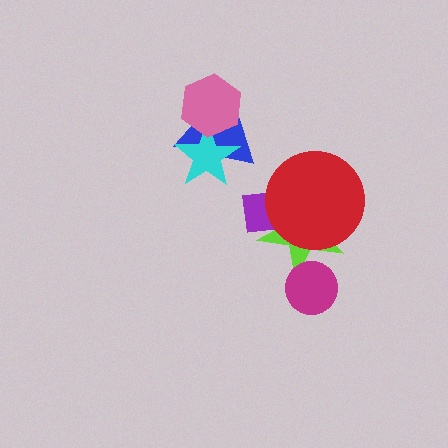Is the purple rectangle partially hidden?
Yes, it is partially covered by another shape.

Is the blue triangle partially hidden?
Yes, it is partially covered by another shape.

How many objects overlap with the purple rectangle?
2 objects overlap with the purple rectangle.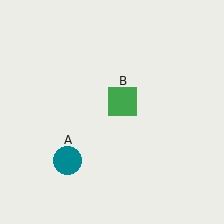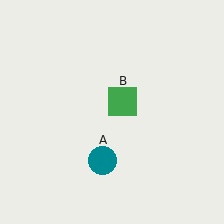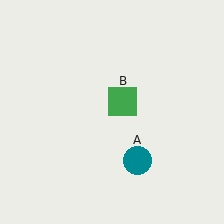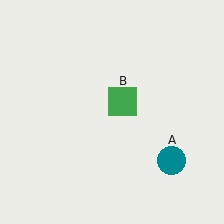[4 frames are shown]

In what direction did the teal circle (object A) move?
The teal circle (object A) moved right.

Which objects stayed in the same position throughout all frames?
Green square (object B) remained stationary.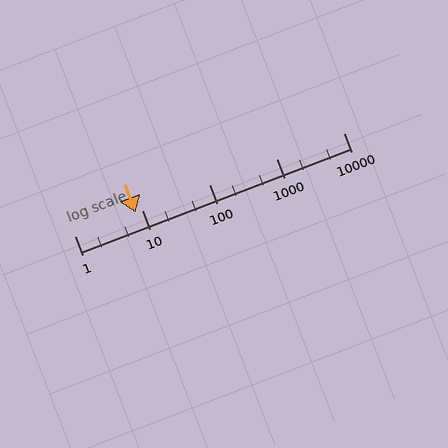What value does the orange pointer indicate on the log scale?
The pointer indicates approximately 8.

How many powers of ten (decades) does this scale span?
The scale spans 4 decades, from 1 to 10000.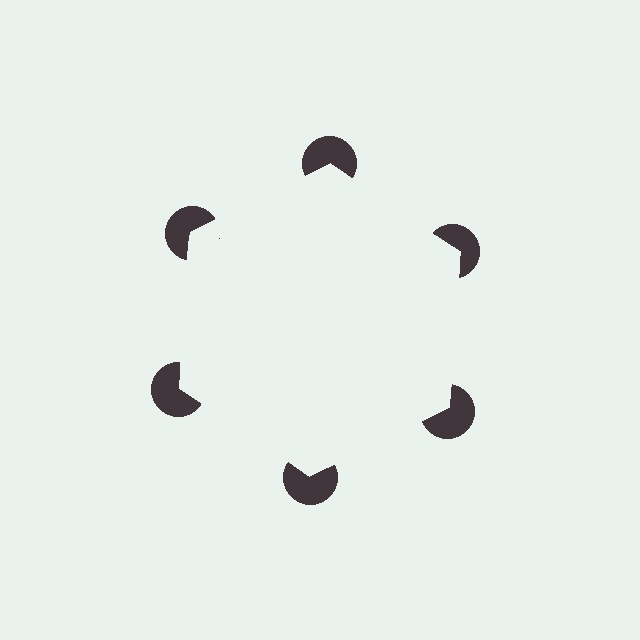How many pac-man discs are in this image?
There are 6 — one at each vertex of the illusory hexagon.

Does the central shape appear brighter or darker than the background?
It typically appears slightly brighter than the background, even though no actual brightness change is drawn.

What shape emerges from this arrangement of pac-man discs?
An illusory hexagon — its edges are inferred from the aligned wedge cuts in the pac-man discs, not physically drawn.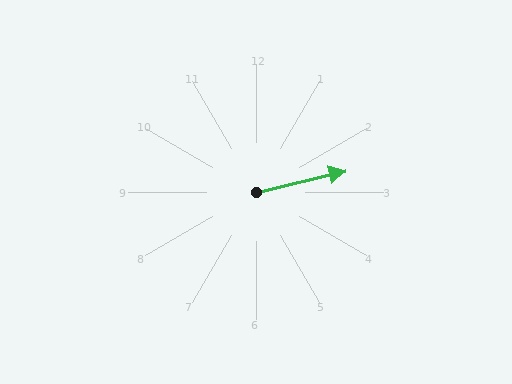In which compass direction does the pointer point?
East.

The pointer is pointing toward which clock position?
Roughly 3 o'clock.